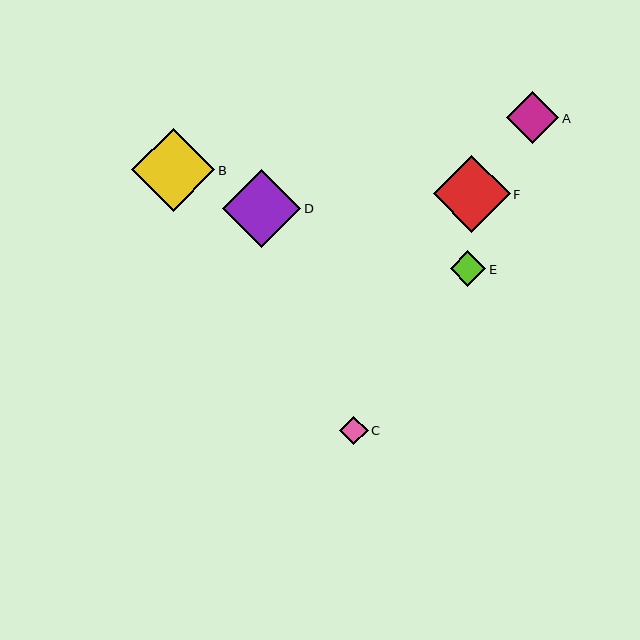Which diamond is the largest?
Diamond B is the largest with a size of approximately 83 pixels.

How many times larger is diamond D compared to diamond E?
Diamond D is approximately 2.2 times the size of diamond E.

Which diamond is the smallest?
Diamond C is the smallest with a size of approximately 29 pixels.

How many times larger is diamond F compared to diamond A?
Diamond F is approximately 1.5 times the size of diamond A.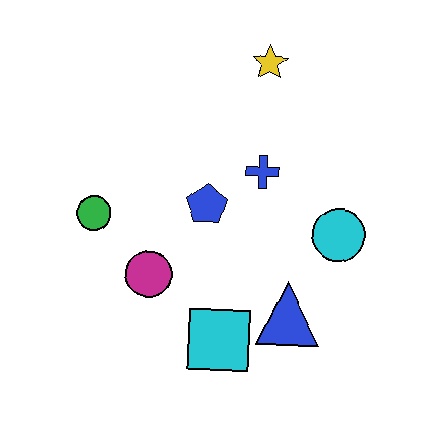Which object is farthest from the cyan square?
The yellow star is farthest from the cyan square.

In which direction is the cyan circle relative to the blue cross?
The cyan circle is to the right of the blue cross.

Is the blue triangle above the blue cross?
No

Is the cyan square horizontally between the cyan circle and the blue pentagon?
Yes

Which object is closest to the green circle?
The magenta circle is closest to the green circle.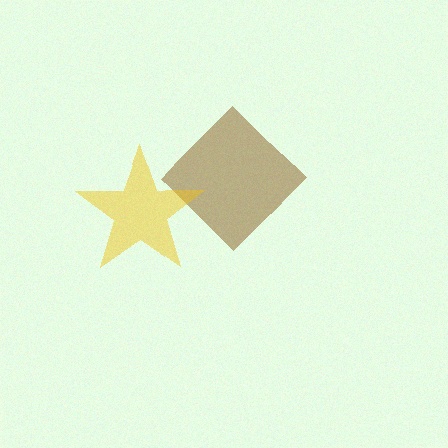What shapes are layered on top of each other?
The layered shapes are: a brown diamond, a yellow star.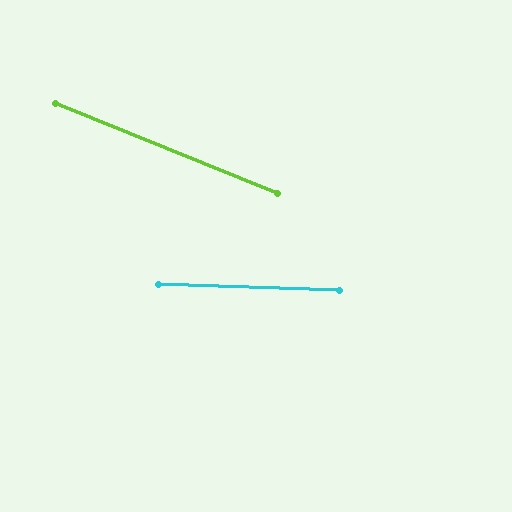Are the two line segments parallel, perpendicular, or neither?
Neither parallel nor perpendicular — they differ by about 20°.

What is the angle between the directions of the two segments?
Approximately 20 degrees.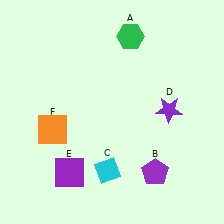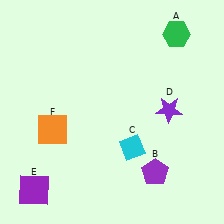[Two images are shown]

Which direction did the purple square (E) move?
The purple square (E) moved left.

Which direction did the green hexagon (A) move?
The green hexagon (A) moved right.